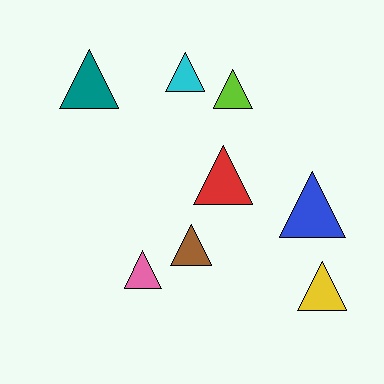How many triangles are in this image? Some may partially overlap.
There are 8 triangles.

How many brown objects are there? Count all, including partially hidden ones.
There is 1 brown object.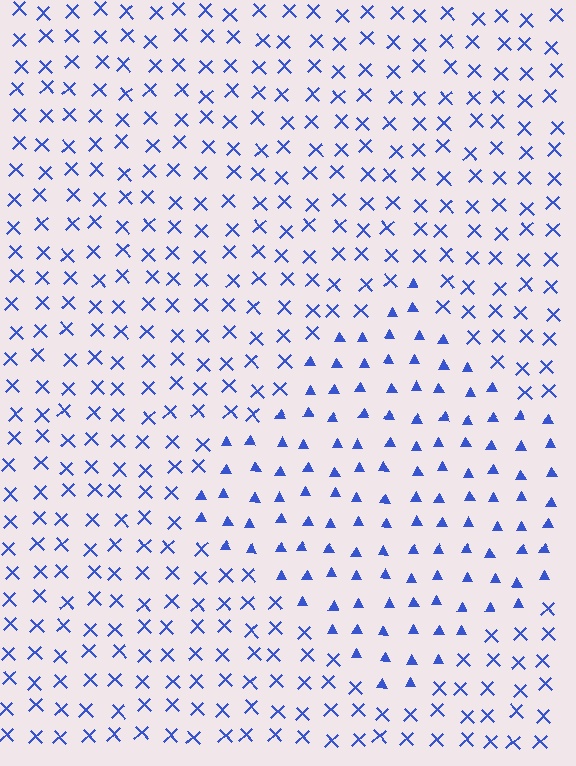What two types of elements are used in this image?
The image uses triangles inside the diamond region and X marks outside it.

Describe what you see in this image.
The image is filled with small blue elements arranged in a uniform grid. A diamond-shaped region contains triangles, while the surrounding area contains X marks. The boundary is defined purely by the change in element shape.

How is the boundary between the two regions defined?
The boundary is defined by a change in element shape: triangles inside vs. X marks outside. All elements share the same color and spacing.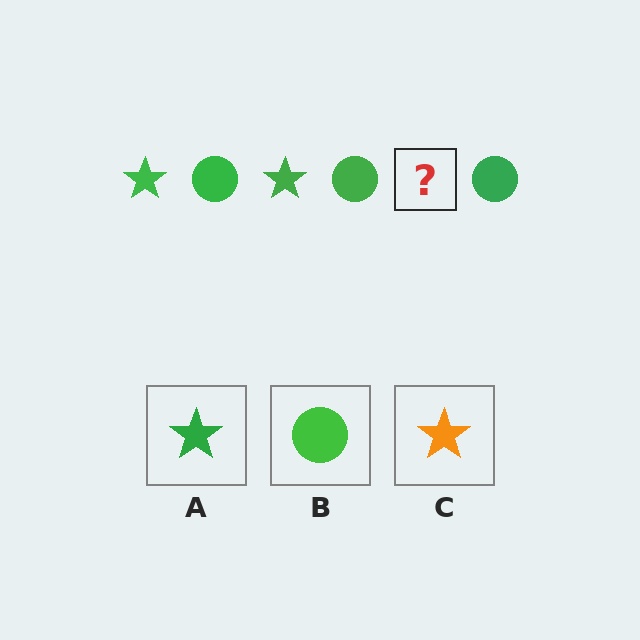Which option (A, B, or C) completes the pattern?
A.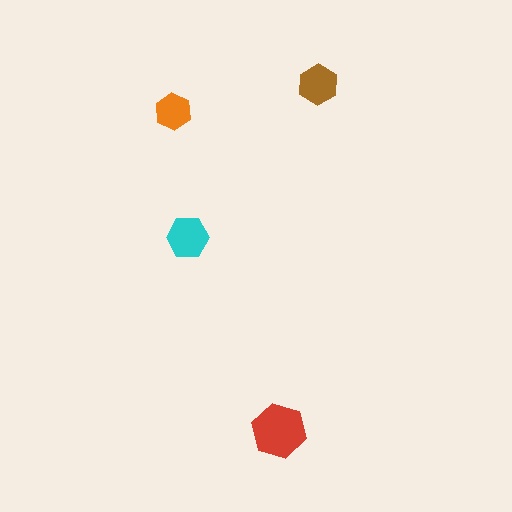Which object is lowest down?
The red hexagon is bottommost.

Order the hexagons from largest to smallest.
the red one, the cyan one, the brown one, the orange one.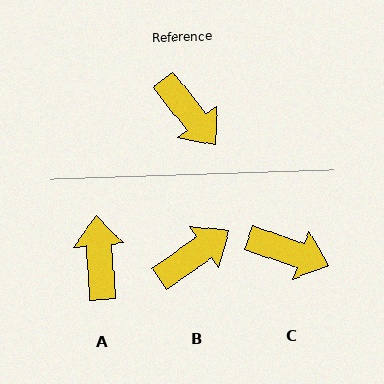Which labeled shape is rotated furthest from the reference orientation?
A, about 145 degrees away.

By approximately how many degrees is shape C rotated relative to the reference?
Approximately 32 degrees counter-clockwise.